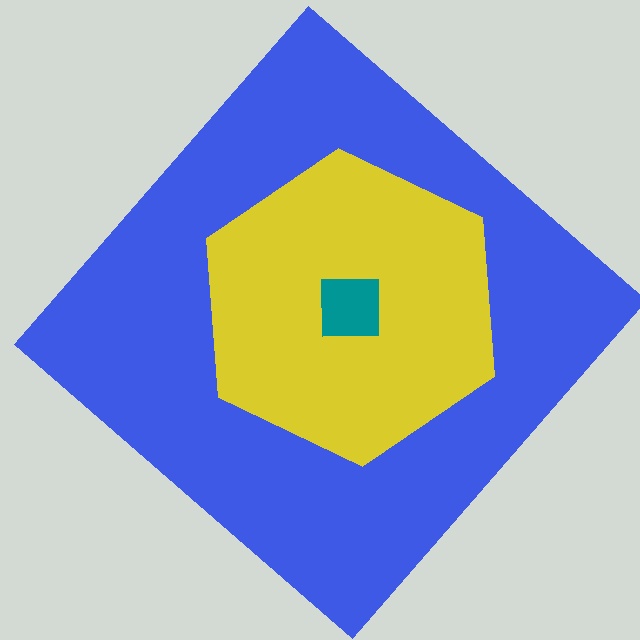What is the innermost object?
The teal square.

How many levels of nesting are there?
3.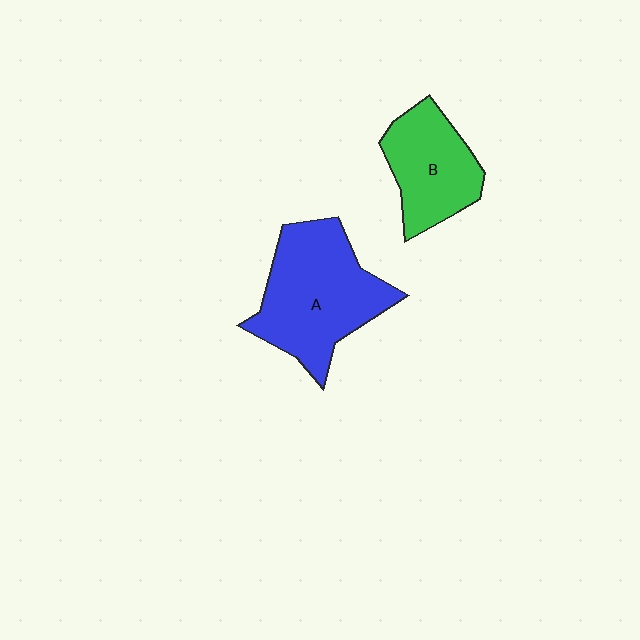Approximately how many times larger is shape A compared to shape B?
Approximately 1.5 times.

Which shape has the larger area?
Shape A (blue).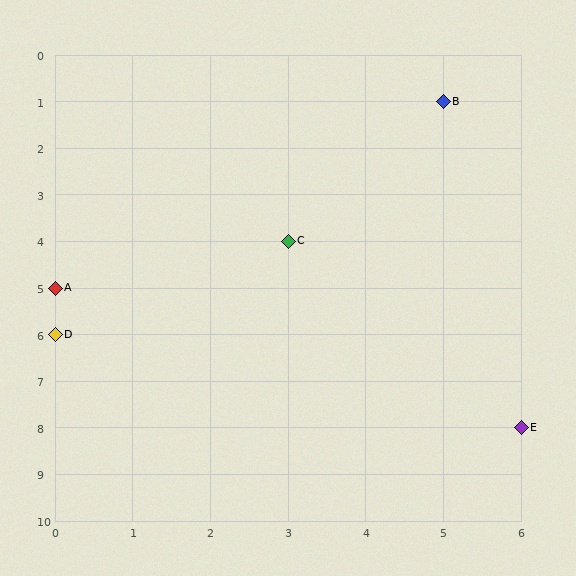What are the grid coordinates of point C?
Point C is at grid coordinates (3, 4).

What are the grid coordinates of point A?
Point A is at grid coordinates (0, 5).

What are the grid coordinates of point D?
Point D is at grid coordinates (0, 6).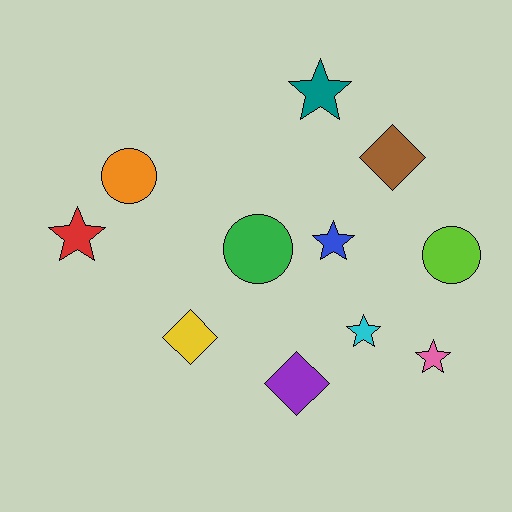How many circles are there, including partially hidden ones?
There are 3 circles.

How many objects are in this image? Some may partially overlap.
There are 11 objects.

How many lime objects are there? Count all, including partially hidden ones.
There is 1 lime object.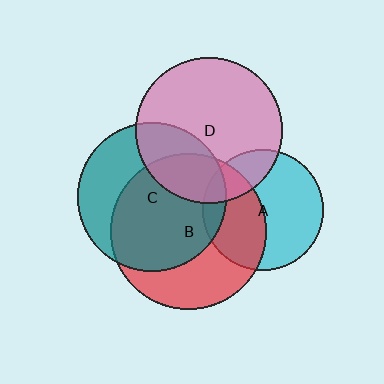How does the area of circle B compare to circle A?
Approximately 1.7 times.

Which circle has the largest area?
Circle B (red).